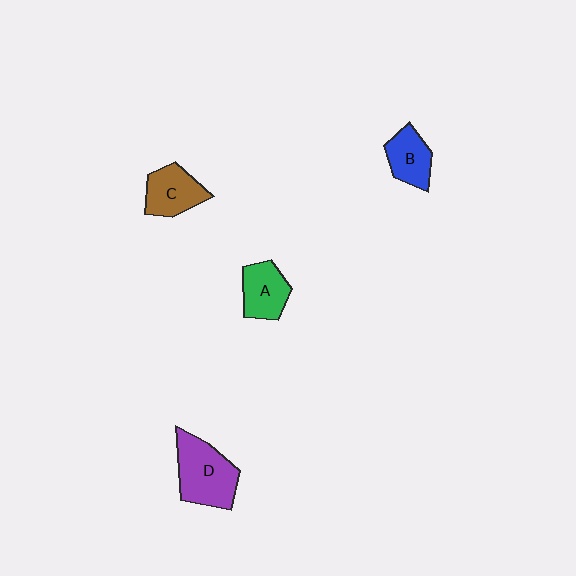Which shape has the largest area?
Shape D (purple).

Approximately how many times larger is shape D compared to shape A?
Approximately 1.5 times.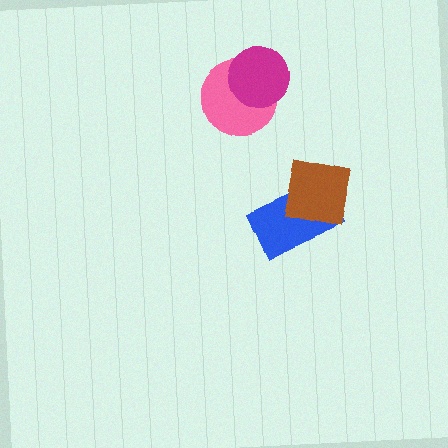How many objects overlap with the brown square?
1 object overlaps with the brown square.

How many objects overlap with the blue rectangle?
1 object overlaps with the blue rectangle.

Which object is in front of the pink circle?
The magenta circle is in front of the pink circle.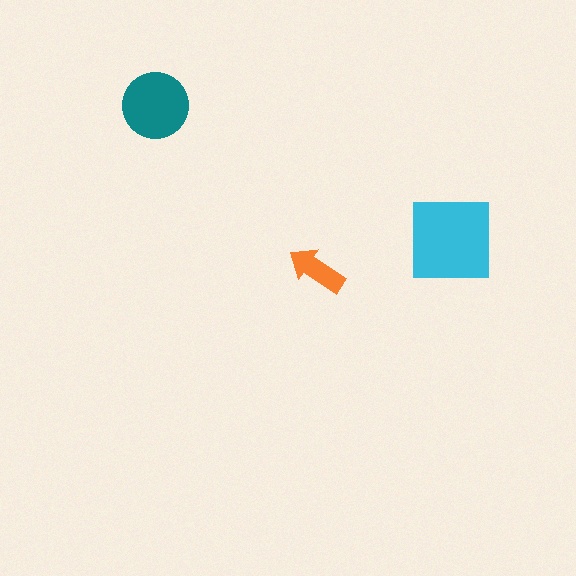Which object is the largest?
The cyan square.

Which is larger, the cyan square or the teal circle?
The cyan square.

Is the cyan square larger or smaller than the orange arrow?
Larger.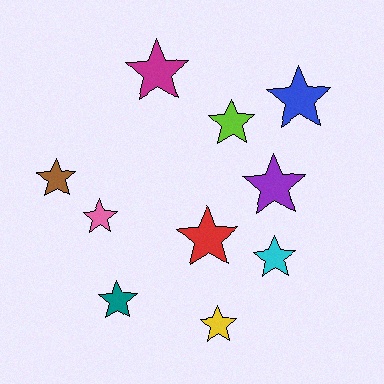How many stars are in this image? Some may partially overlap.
There are 10 stars.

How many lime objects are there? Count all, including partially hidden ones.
There is 1 lime object.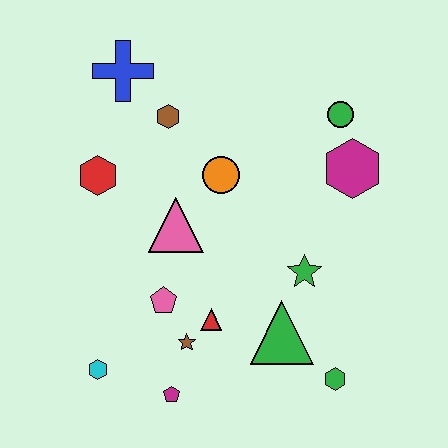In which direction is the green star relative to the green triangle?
The green star is above the green triangle.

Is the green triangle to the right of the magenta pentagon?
Yes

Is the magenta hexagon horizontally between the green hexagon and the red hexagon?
No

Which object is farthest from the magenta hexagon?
The cyan hexagon is farthest from the magenta hexagon.